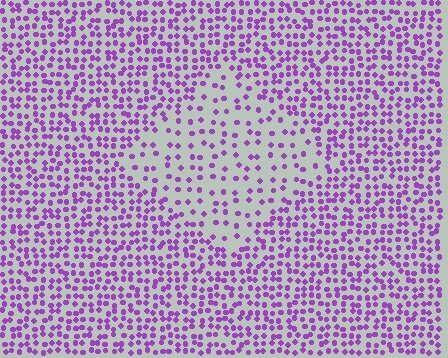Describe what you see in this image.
The image contains small purple elements arranged at two different densities. A diamond-shaped region is visible where the elements are less densely packed than the surrounding area.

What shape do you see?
I see a diamond.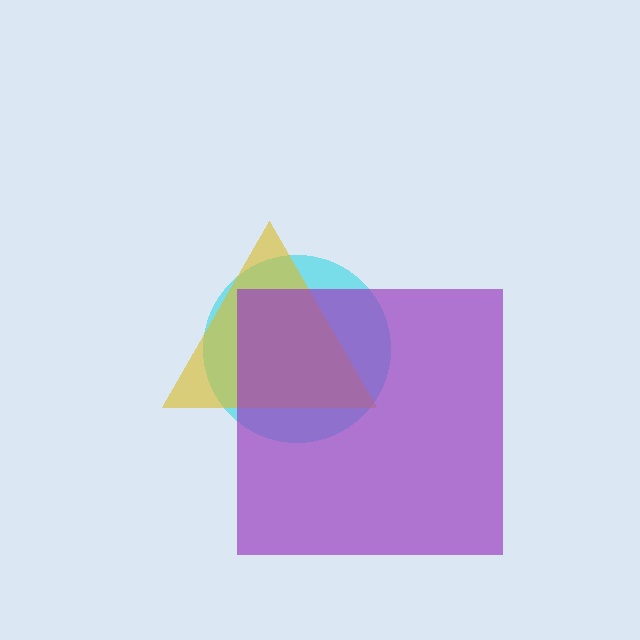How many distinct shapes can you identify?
There are 3 distinct shapes: a cyan circle, a yellow triangle, a purple square.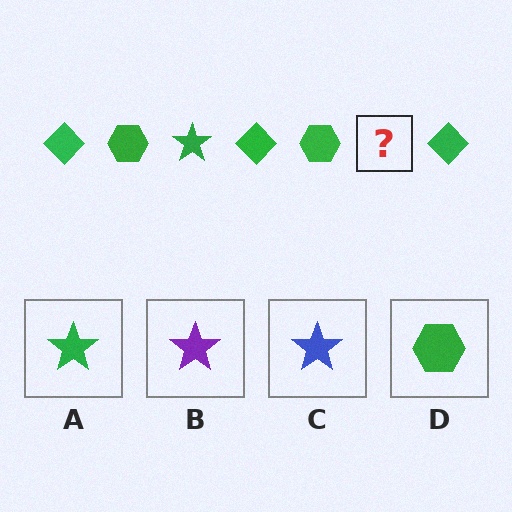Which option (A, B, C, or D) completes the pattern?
A.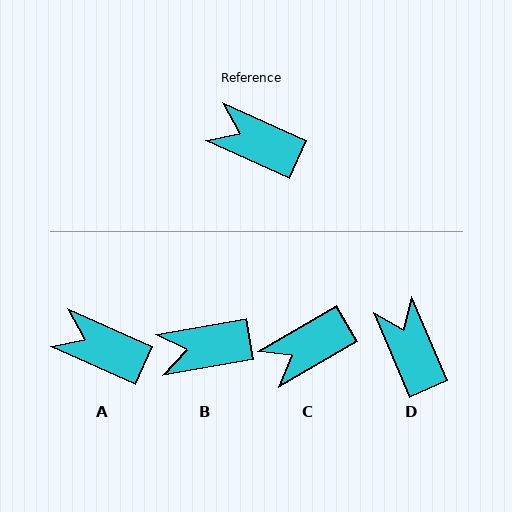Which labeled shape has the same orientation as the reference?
A.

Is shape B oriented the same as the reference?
No, it is off by about 34 degrees.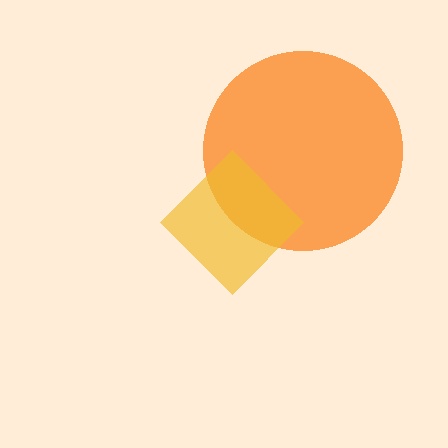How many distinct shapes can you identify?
There are 2 distinct shapes: an orange circle, a yellow diamond.